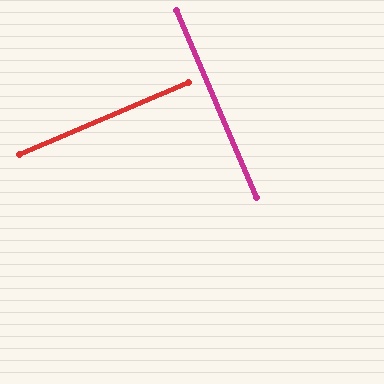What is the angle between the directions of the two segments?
Approximately 90 degrees.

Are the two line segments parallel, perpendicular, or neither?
Perpendicular — they meet at approximately 90°.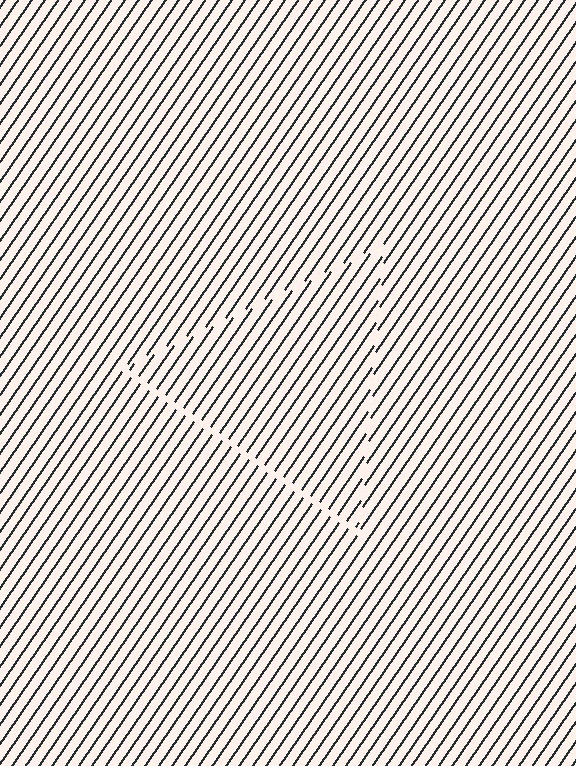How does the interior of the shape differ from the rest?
The interior of the shape contains the same grating, shifted by half a period — the contour is defined by the phase discontinuity where line-ends from the inner and outer gratings abut.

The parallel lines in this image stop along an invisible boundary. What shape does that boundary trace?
An illusory triangle. The interior of the shape contains the same grating, shifted by half a period — the contour is defined by the phase discontinuity where line-ends from the inner and outer gratings abut.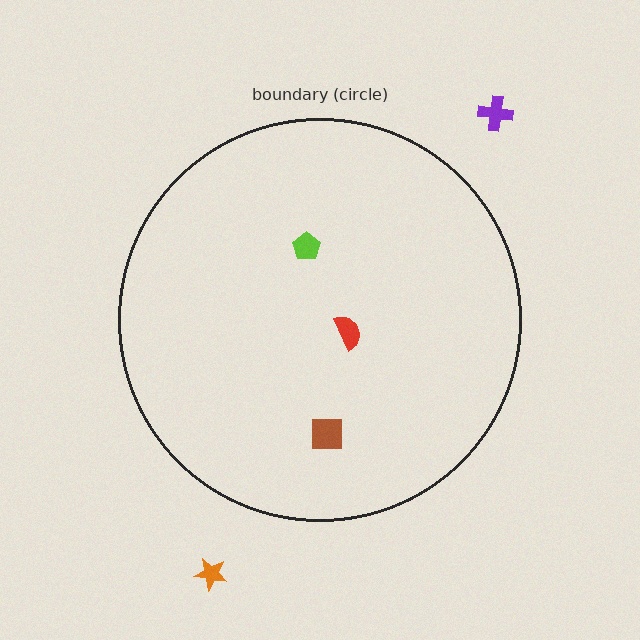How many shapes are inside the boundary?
3 inside, 2 outside.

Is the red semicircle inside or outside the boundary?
Inside.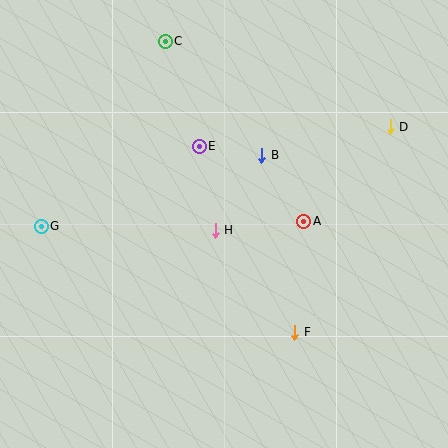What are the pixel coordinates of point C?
Point C is at (165, 41).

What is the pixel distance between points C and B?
The distance between C and B is 150 pixels.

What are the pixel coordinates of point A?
Point A is at (304, 221).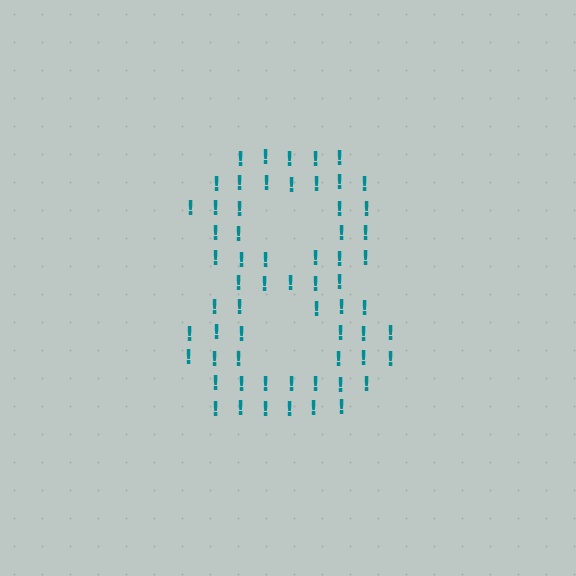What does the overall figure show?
The overall figure shows the digit 8.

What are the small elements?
The small elements are exclamation marks.